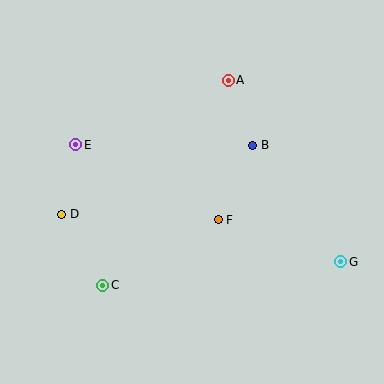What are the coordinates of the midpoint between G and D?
The midpoint between G and D is at (201, 238).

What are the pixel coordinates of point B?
Point B is at (253, 145).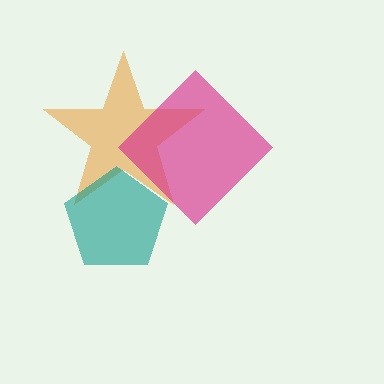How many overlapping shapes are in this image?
There are 3 overlapping shapes in the image.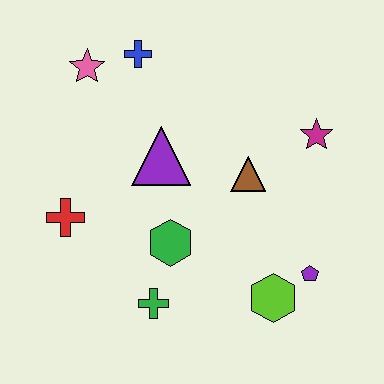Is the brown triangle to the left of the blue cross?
No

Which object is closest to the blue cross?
The pink star is closest to the blue cross.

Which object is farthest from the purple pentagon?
The pink star is farthest from the purple pentagon.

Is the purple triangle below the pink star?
Yes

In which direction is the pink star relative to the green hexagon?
The pink star is above the green hexagon.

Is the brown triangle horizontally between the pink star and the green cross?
No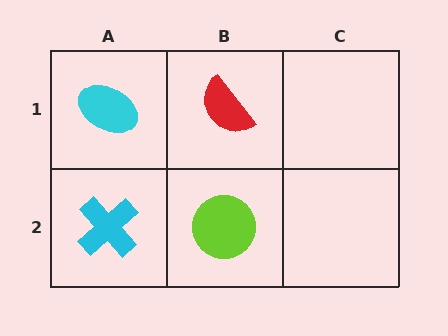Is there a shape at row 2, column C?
No, that cell is empty.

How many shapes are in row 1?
2 shapes.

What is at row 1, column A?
A cyan ellipse.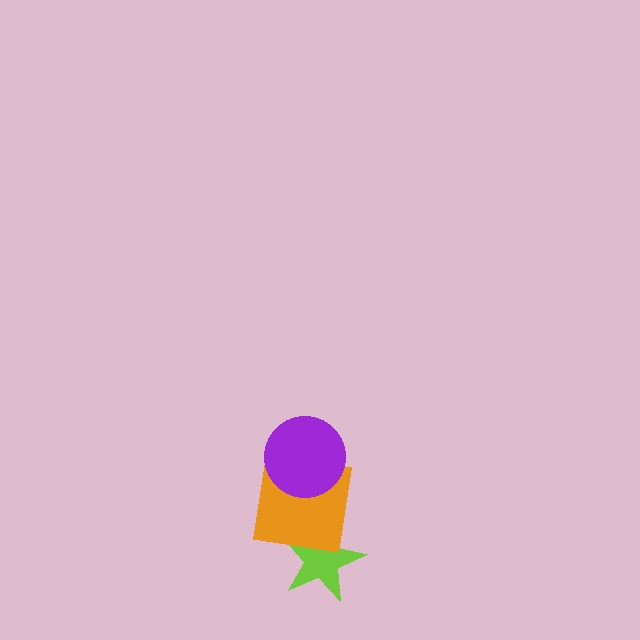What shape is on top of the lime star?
The orange square is on top of the lime star.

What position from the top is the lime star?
The lime star is 3rd from the top.